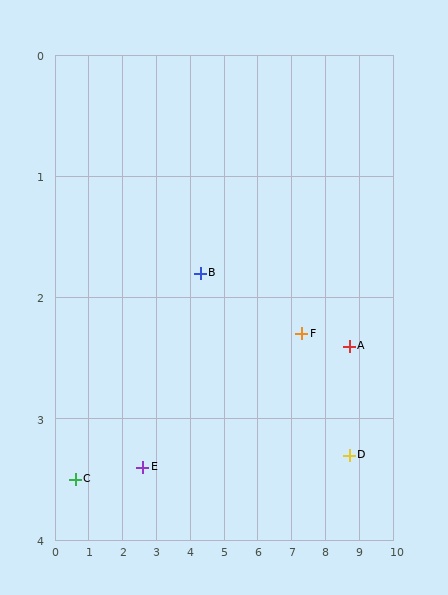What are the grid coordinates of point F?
Point F is at approximately (7.3, 2.3).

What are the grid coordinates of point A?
Point A is at approximately (8.7, 2.4).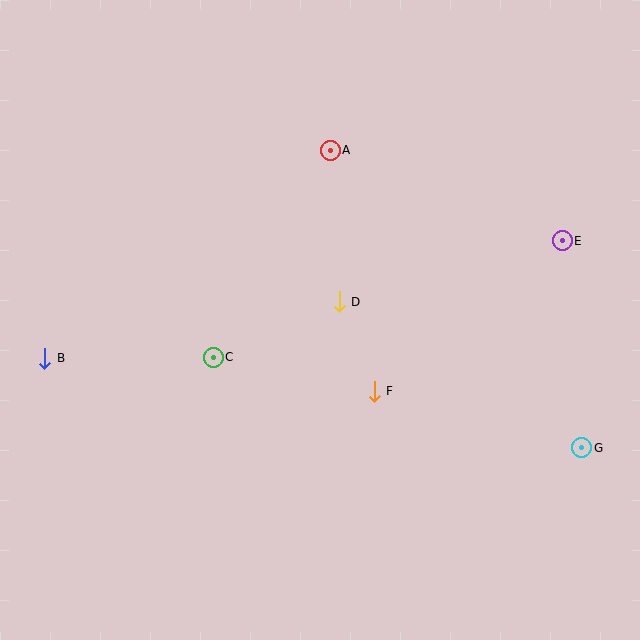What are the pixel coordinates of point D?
Point D is at (339, 302).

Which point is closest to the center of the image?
Point D at (339, 302) is closest to the center.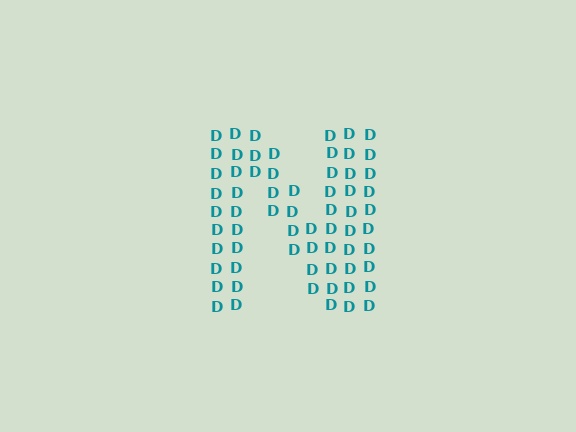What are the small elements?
The small elements are letter D's.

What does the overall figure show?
The overall figure shows the letter N.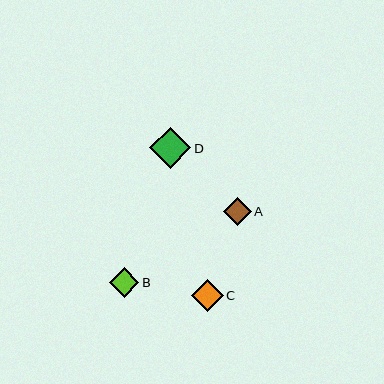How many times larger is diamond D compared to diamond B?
Diamond D is approximately 1.4 times the size of diamond B.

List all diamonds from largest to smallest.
From largest to smallest: D, C, B, A.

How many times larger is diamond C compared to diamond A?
Diamond C is approximately 1.1 times the size of diamond A.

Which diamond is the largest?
Diamond D is the largest with a size of approximately 41 pixels.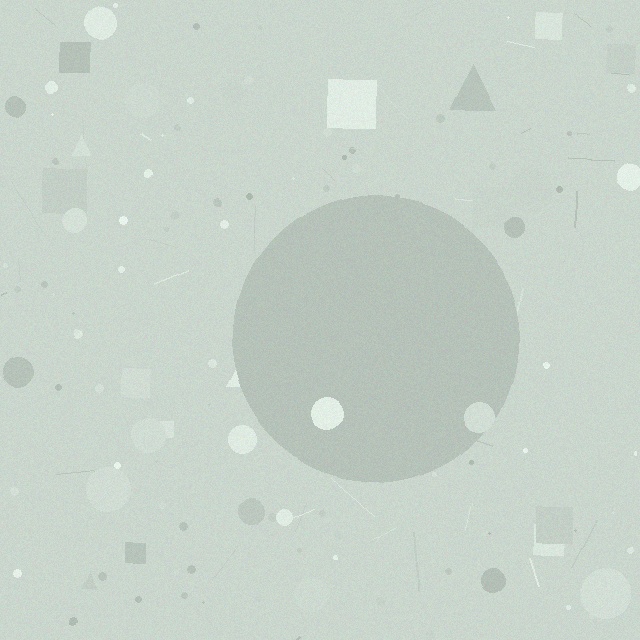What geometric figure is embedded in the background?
A circle is embedded in the background.